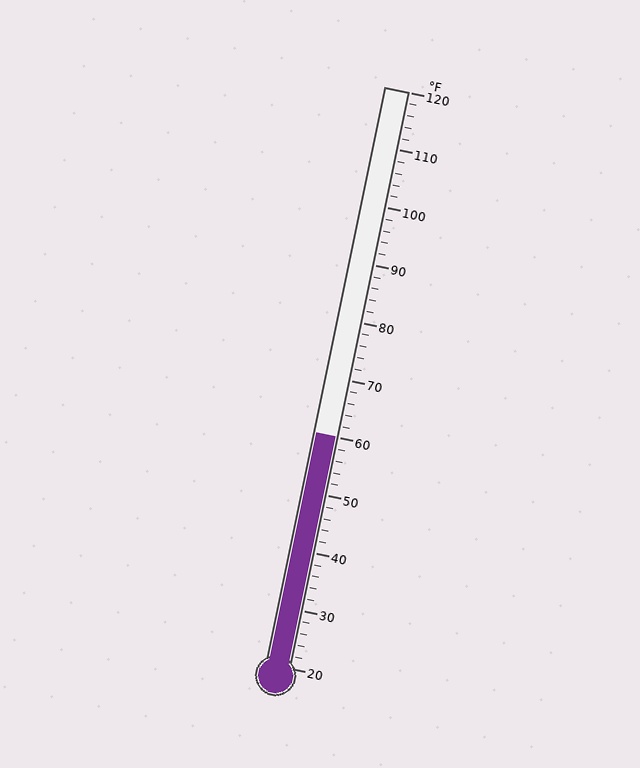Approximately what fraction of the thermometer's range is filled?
The thermometer is filled to approximately 40% of its range.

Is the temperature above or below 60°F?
The temperature is at 60°F.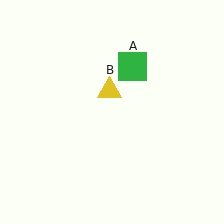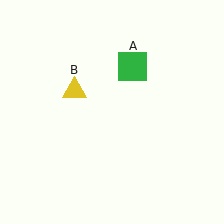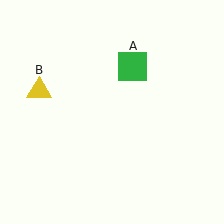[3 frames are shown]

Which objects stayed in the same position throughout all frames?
Green square (object A) remained stationary.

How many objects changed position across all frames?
1 object changed position: yellow triangle (object B).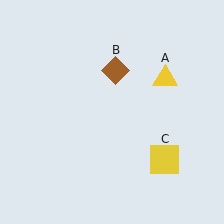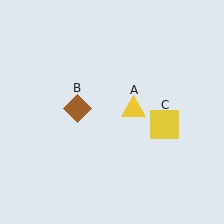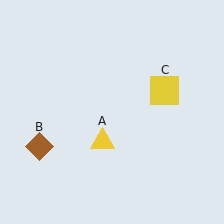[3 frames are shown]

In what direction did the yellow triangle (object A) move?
The yellow triangle (object A) moved down and to the left.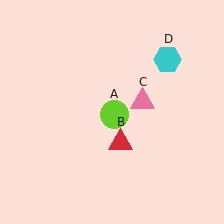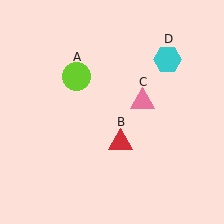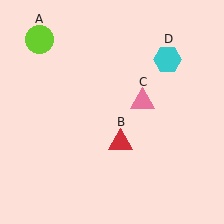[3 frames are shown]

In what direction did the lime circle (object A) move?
The lime circle (object A) moved up and to the left.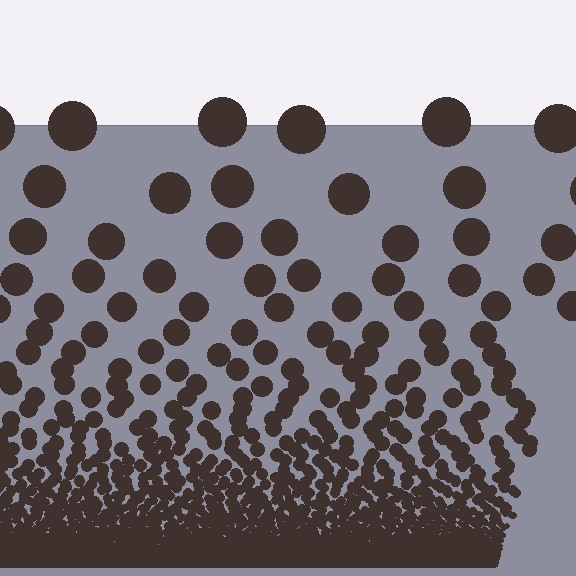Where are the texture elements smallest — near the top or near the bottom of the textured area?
Near the bottom.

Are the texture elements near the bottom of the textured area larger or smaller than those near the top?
Smaller. The gradient is inverted — elements near the bottom are smaller and denser.